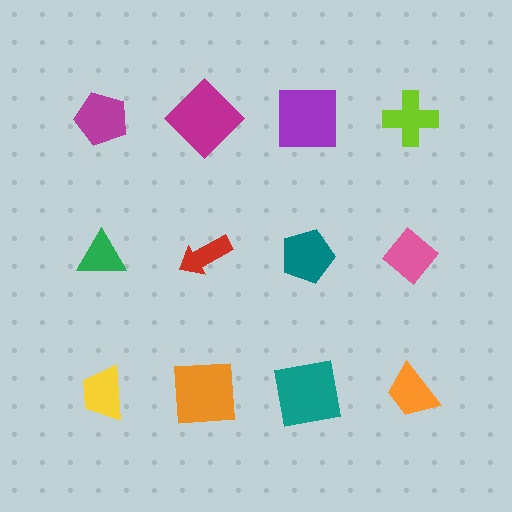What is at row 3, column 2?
An orange square.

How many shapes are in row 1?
4 shapes.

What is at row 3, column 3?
A teal square.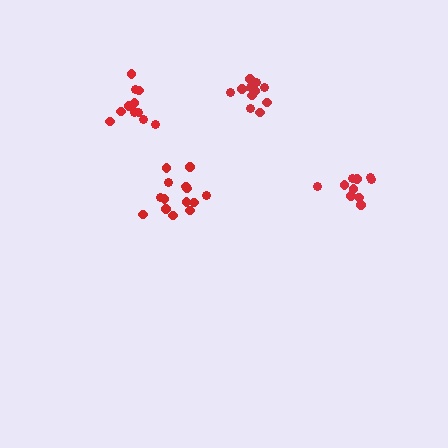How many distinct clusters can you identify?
There are 4 distinct clusters.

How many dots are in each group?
Group 1: 14 dots, Group 2: 10 dots, Group 3: 12 dots, Group 4: 12 dots (48 total).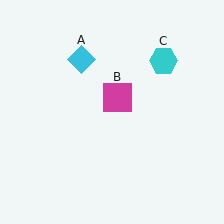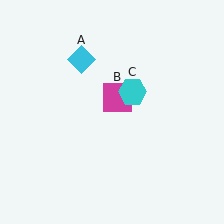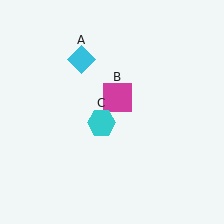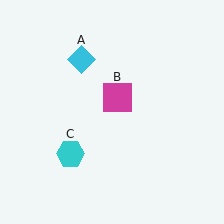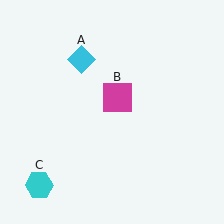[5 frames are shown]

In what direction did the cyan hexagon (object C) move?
The cyan hexagon (object C) moved down and to the left.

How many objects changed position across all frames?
1 object changed position: cyan hexagon (object C).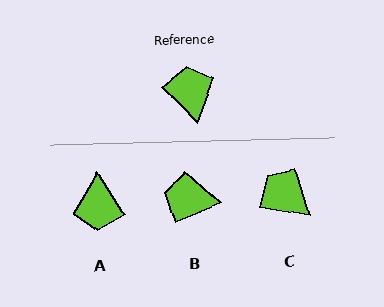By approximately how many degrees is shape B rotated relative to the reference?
Approximately 69 degrees counter-clockwise.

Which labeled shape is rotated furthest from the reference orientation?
A, about 170 degrees away.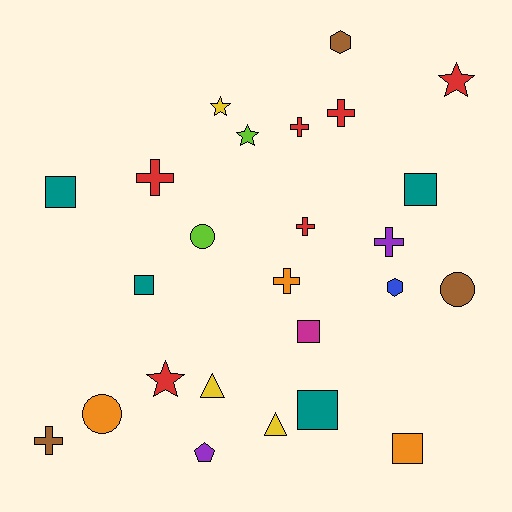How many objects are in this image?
There are 25 objects.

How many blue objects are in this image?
There is 1 blue object.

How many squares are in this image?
There are 6 squares.